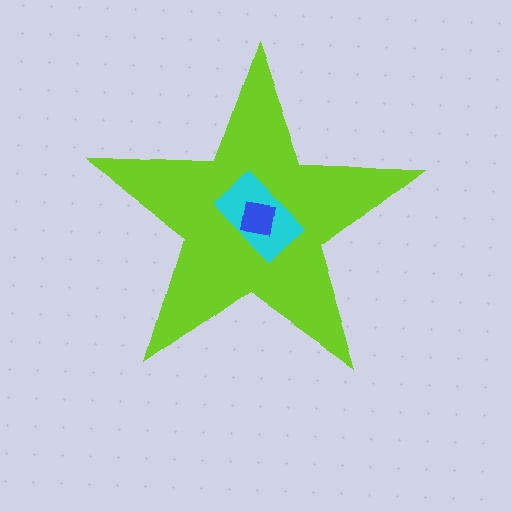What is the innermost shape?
The blue square.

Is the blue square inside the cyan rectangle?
Yes.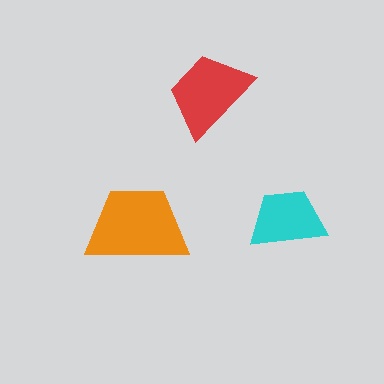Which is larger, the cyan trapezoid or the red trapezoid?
The red one.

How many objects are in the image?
There are 3 objects in the image.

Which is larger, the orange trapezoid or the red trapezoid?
The orange one.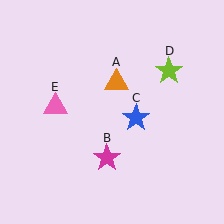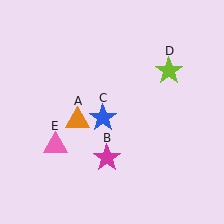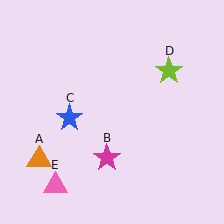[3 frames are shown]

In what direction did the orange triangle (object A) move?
The orange triangle (object A) moved down and to the left.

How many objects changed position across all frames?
3 objects changed position: orange triangle (object A), blue star (object C), pink triangle (object E).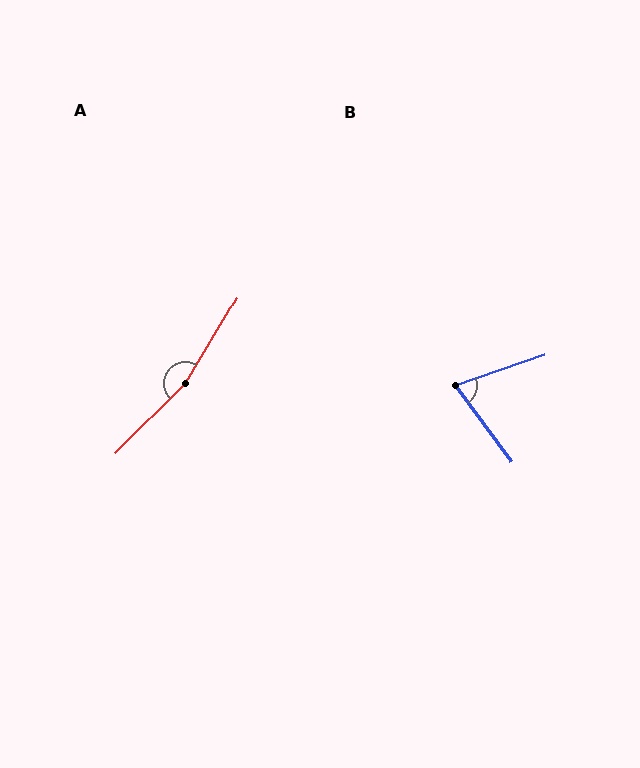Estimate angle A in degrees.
Approximately 166 degrees.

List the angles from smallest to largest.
B (73°), A (166°).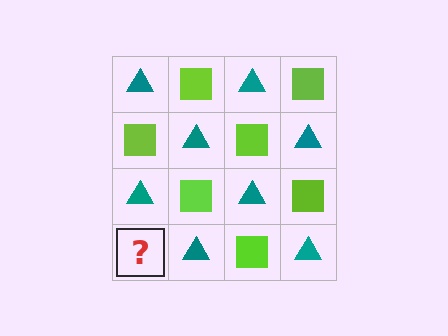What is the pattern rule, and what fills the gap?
The rule is that it alternates teal triangle and lime square in a checkerboard pattern. The gap should be filled with a lime square.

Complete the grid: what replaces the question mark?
The question mark should be replaced with a lime square.